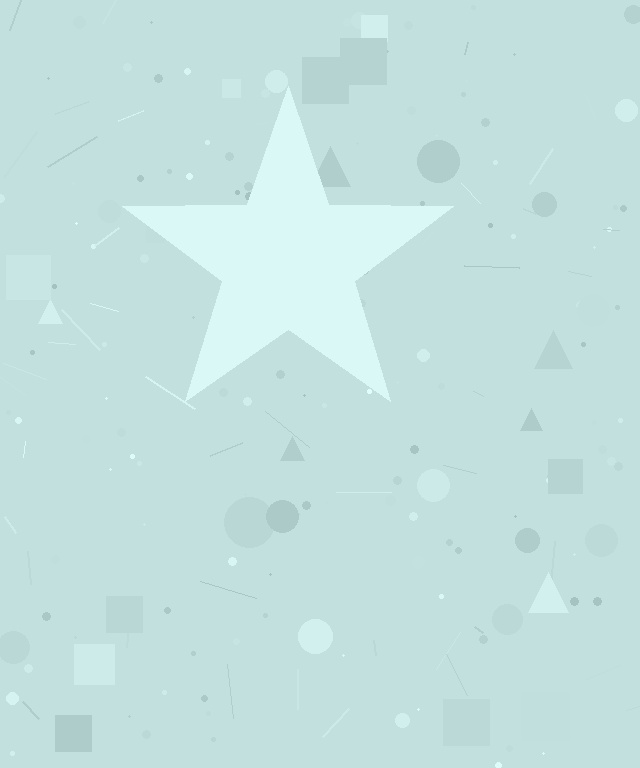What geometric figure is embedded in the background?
A star is embedded in the background.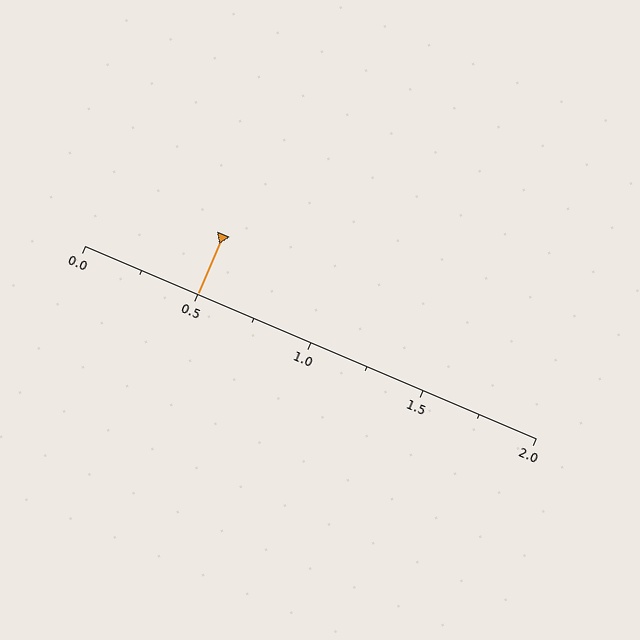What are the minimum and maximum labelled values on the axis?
The axis runs from 0.0 to 2.0.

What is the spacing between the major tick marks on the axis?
The major ticks are spaced 0.5 apart.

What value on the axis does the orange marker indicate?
The marker indicates approximately 0.5.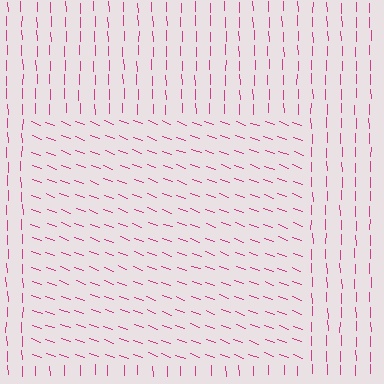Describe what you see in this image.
The image is filled with small magenta line segments. A rectangle region in the image has lines oriented differently from the surrounding lines, creating a visible texture boundary.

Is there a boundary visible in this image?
Yes, there is a texture boundary formed by a change in line orientation.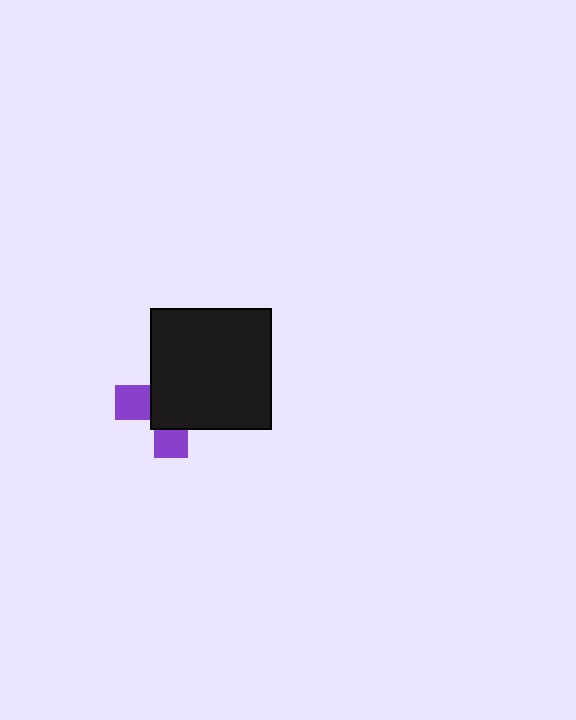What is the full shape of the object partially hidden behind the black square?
The partially hidden object is a purple cross.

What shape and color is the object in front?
The object in front is a black square.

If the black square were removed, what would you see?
You would see the complete purple cross.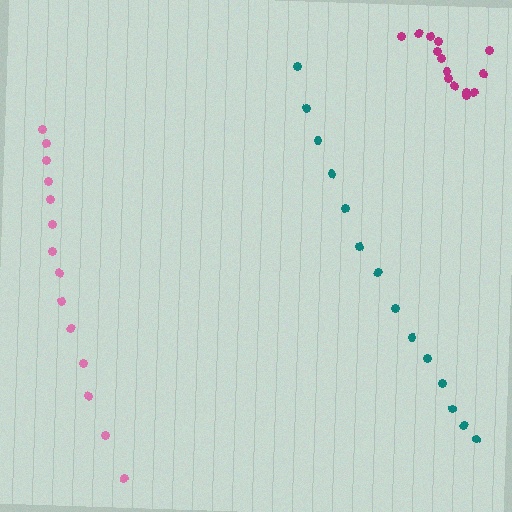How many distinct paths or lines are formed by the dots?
There are 3 distinct paths.